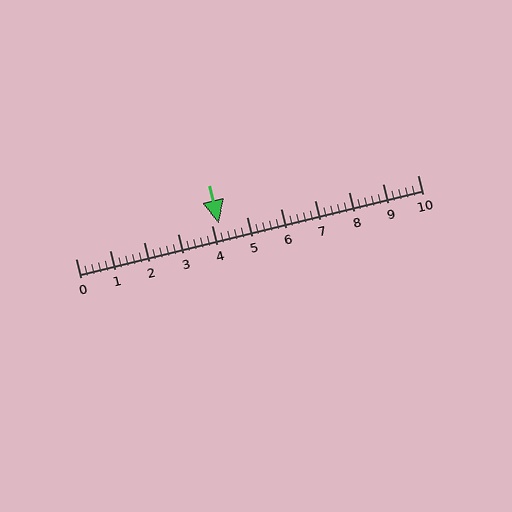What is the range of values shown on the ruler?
The ruler shows values from 0 to 10.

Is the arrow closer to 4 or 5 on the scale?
The arrow is closer to 4.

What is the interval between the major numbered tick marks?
The major tick marks are spaced 1 units apart.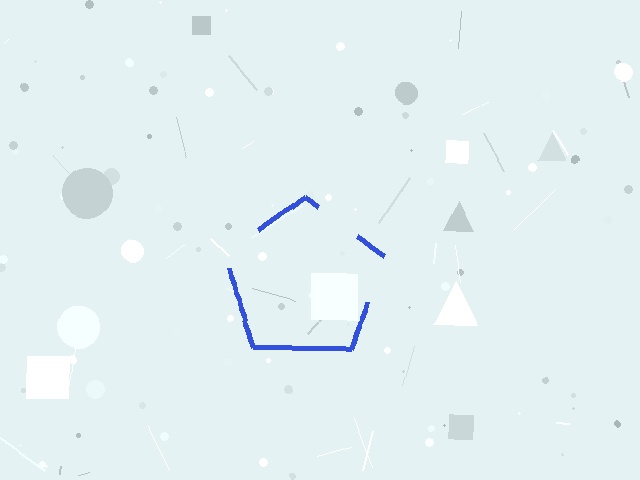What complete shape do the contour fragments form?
The contour fragments form a pentagon.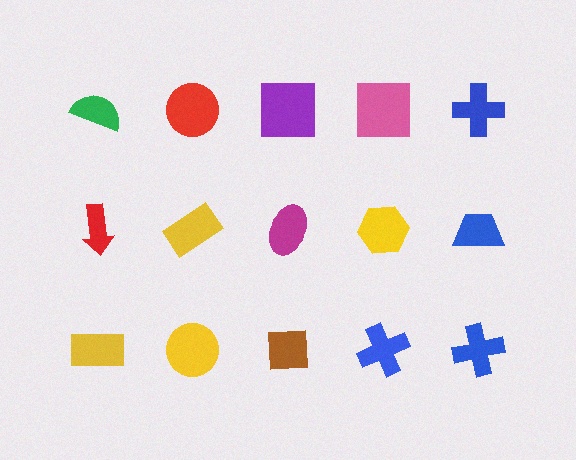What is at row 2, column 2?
A yellow rectangle.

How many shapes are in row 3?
5 shapes.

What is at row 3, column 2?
A yellow circle.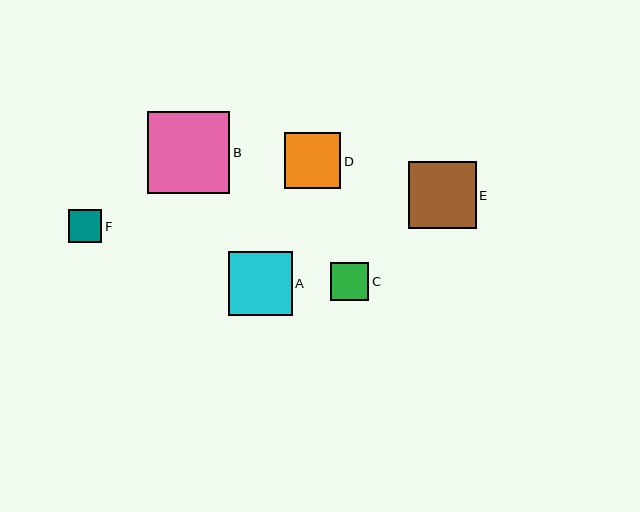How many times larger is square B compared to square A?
Square B is approximately 1.3 times the size of square A.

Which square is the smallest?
Square F is the smallest with a size of approximately 33 pixels.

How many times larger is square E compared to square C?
Square E is approximately 1.8 times the size of square C.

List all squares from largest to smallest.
From largest to smallest: B, E, A, D, C, F.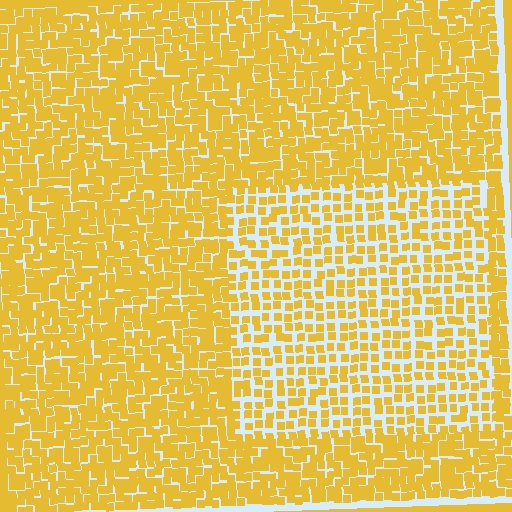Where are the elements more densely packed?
The elements are more densely packed outside the rectangle boundary.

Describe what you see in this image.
The image contains small yellow elements arranged at two different densities. A rectangle-shaped region is visible where the elements are less densely packed than the surrounding area.